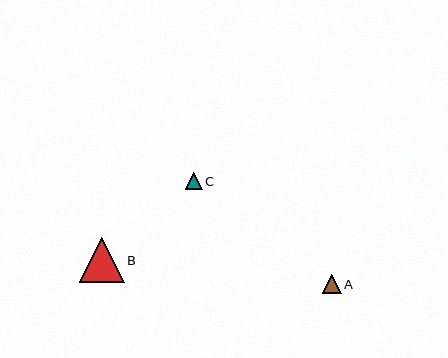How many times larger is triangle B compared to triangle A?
Triangle B is approximately 2.4 times the size of triangle A.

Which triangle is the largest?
Triangle B is the largest with a size of approximately 45 pixels.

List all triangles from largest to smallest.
From largest to smallest: B, A, C.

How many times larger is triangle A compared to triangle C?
Triangle A is approximately 1.1 times the size of triangle C.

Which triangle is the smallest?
Triangle C is the smallest with a size of approximately 17 pixels.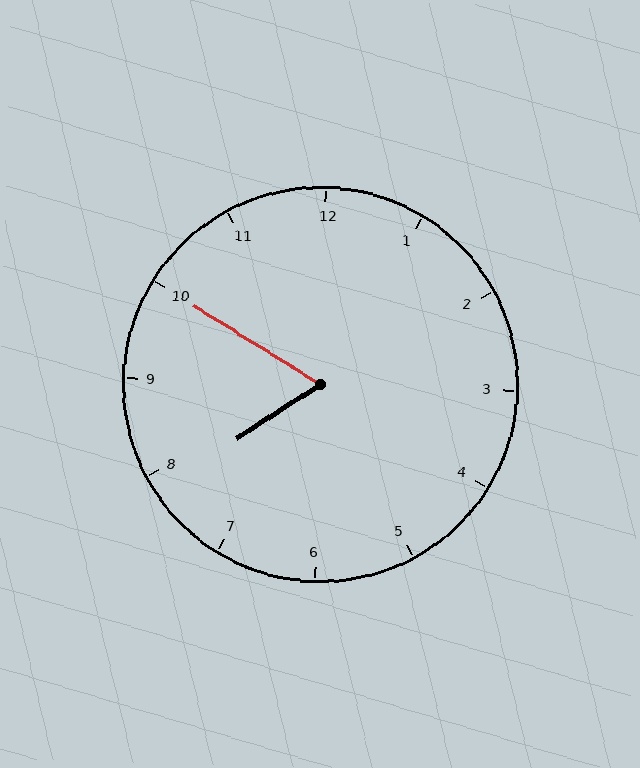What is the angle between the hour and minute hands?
Approximately 65 degrees.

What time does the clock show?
7:50.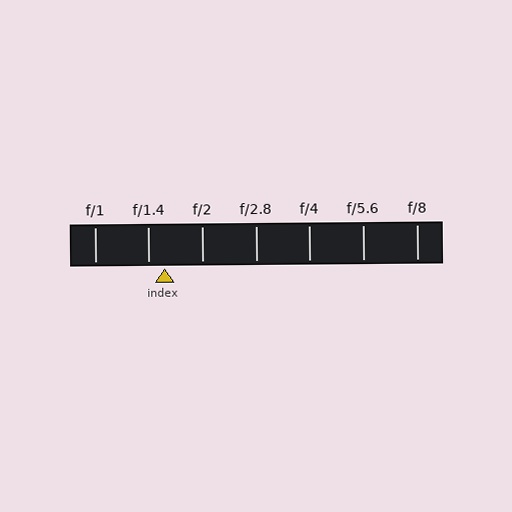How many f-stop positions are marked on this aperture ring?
There are 7 f-stop positions marked.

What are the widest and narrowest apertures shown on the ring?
The widest aperture shown is f/1 and the narrowest is f/8.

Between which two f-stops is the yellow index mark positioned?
The index mark is between f/1.4 and f/2.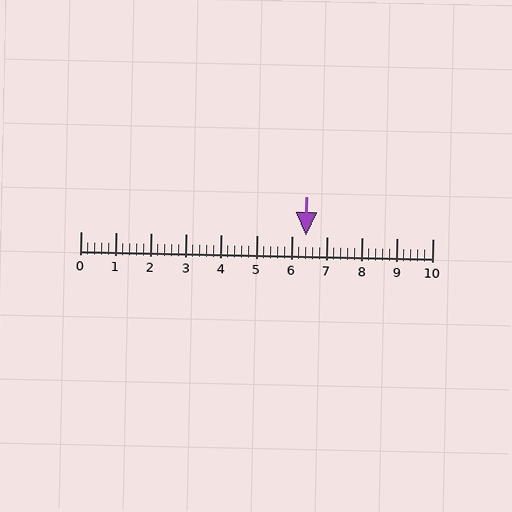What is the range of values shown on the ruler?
The ruler shows values from 0 to 10.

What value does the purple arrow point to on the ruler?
The purple arrow points to approximately 6.4.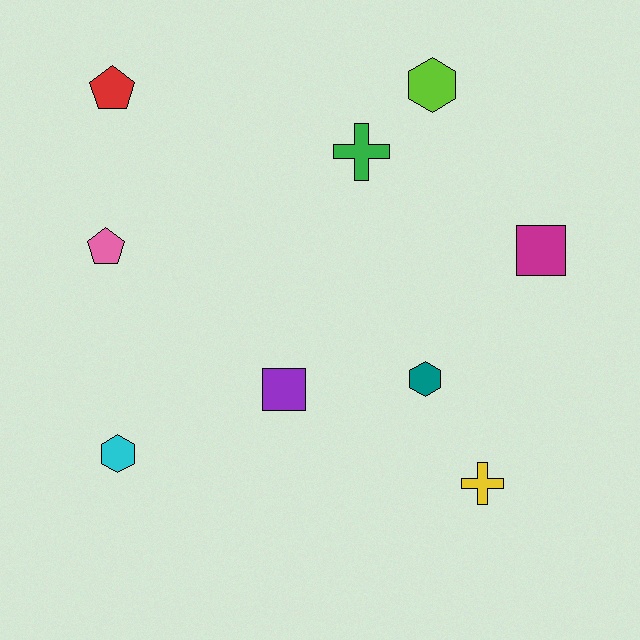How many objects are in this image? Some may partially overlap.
There are 9 objects.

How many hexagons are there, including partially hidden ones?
There are 3 hexagons.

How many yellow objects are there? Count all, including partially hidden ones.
There is 1 yellow object.